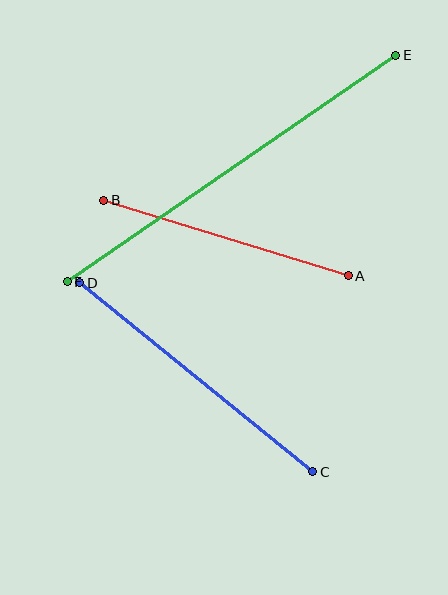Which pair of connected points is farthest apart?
Points E and F are farthest apart.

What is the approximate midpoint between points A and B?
The midpoint is at approximately (226, 238) pixels.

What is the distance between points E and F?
The distance is approximately 399 pixels.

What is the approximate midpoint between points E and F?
The midpoint is at approximately (232, 168) pixels.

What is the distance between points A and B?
The distance is approximately 256 pixels.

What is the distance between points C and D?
The distance is approximately 300 pixels.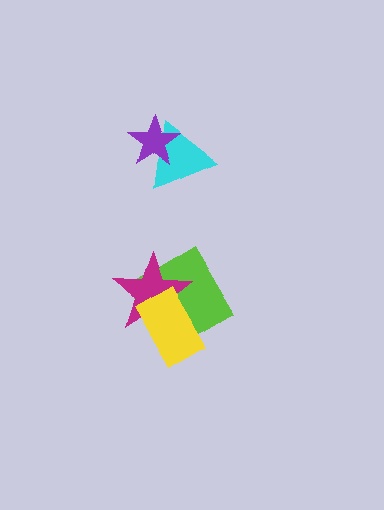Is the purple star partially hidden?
No, no other shape covers it.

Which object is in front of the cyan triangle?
The purple star is in front of the cyan triangle.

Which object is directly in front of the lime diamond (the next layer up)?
The magenta star is directly in front of the lime diamond.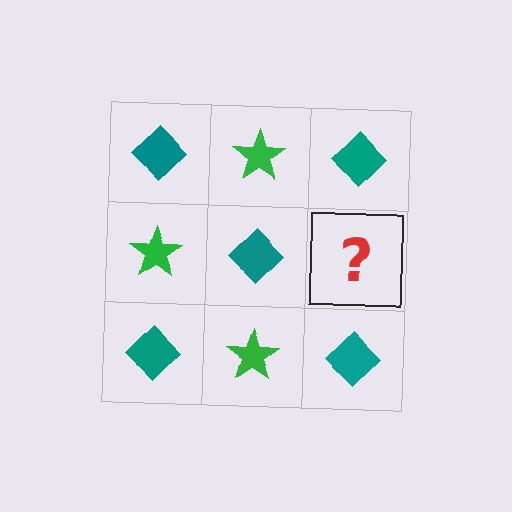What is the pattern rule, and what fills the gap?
The rule is that it alternates teal diamond and green star in a checkerboard pattern. The gap should be filled with a green star.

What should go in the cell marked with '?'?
The missing cell should contain a green star.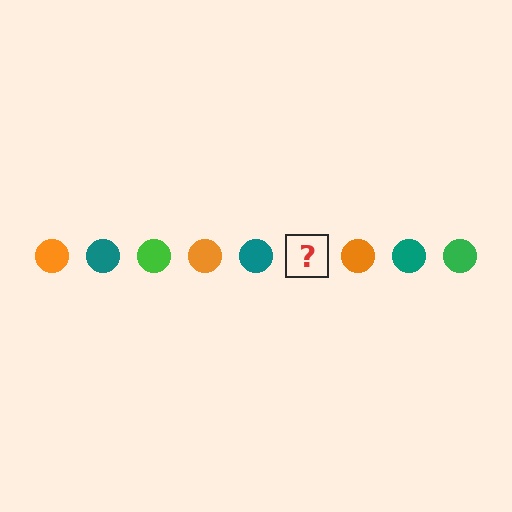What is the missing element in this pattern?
The missing element is a green circle.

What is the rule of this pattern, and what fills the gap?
The rule is that the pattern cycles through orange, teal, green circles. The gap should be filled with a green circle.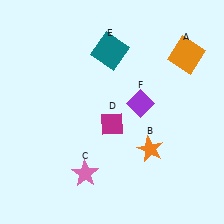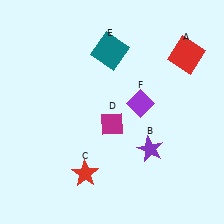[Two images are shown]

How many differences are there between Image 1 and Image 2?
There are 3 differences between the two images.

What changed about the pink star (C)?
In Image 1, C is pink. In Image 2, it changed to red.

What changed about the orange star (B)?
In Image 1, B is orange. In Image 2, it changed to purple.